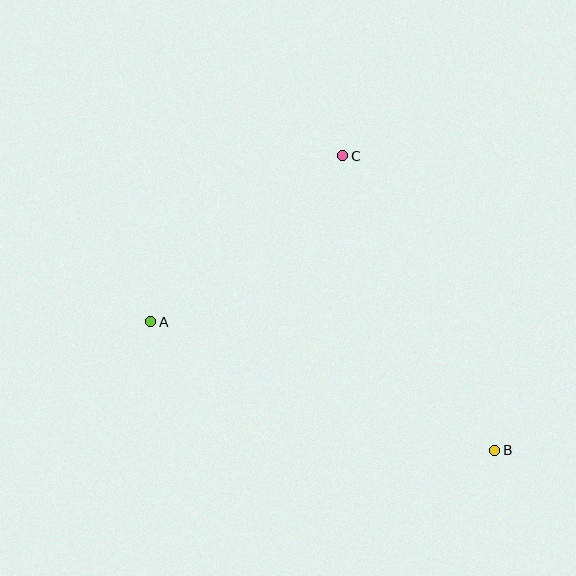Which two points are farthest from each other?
Points A and B are farthest from each other.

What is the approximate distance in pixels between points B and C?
The distance between B and C is approximately 331 pixels.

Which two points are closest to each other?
Points A and C are closest to each other.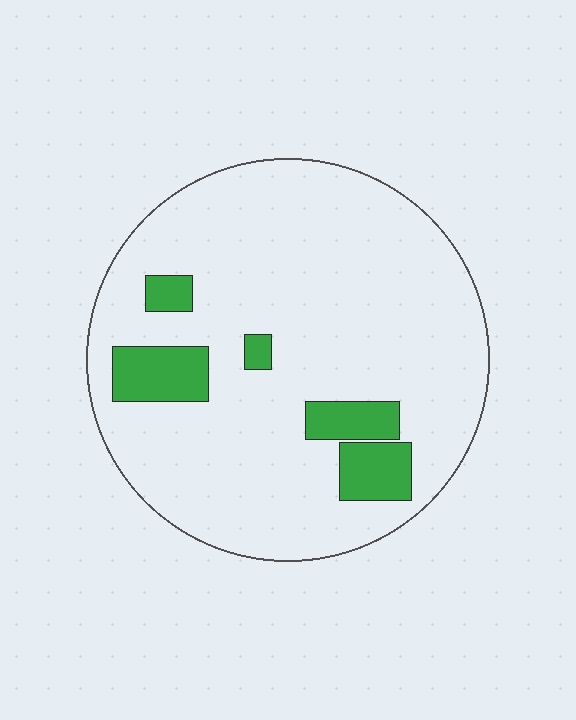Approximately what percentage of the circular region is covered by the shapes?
Approximately 15%.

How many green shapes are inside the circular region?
5.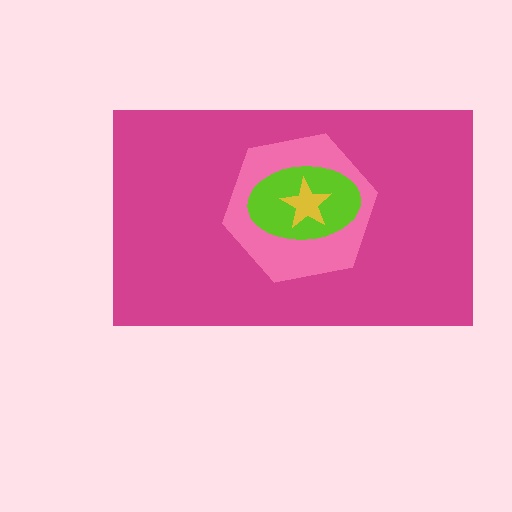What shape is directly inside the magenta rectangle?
The pink hexagon.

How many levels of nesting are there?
4.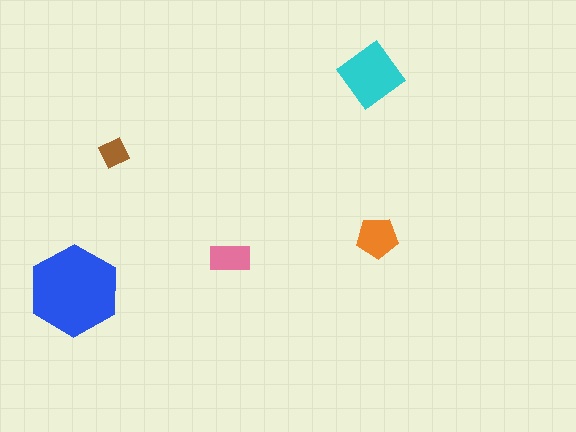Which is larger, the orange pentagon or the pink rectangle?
The orange pentagon.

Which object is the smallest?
The brown diamond.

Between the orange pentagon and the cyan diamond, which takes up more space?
The cyan diamond.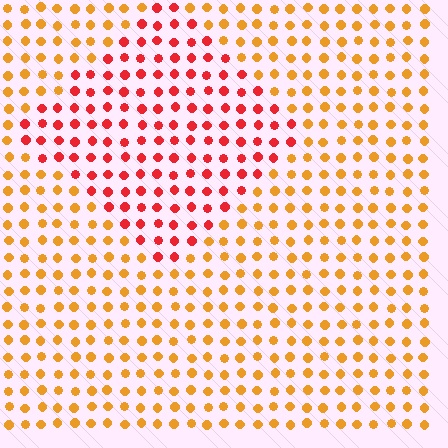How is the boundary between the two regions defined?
The boundary is defined purely by a slight shift in hue (about 40 degrees). Spacing, size, and orientation are identical on both sides.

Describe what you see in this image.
The image is filled with small orange elements in a uniform arrangement. A diamond-shaped region is visible where the elements are tinted to a slightly different hue, forming a subtle color boundary.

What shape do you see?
I see a diamond.